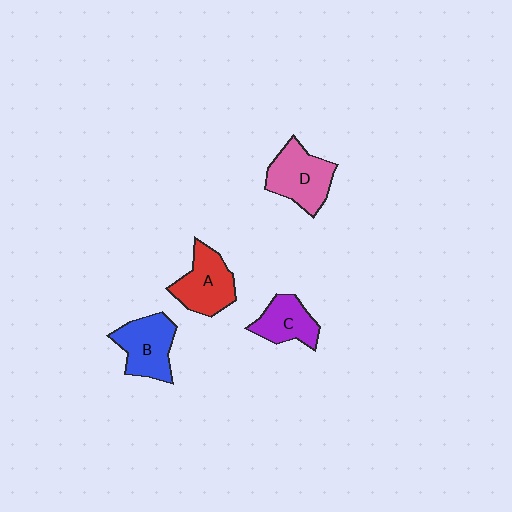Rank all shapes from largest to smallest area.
From largest to smallest: D (pink), B (blue), A (red), C (purple).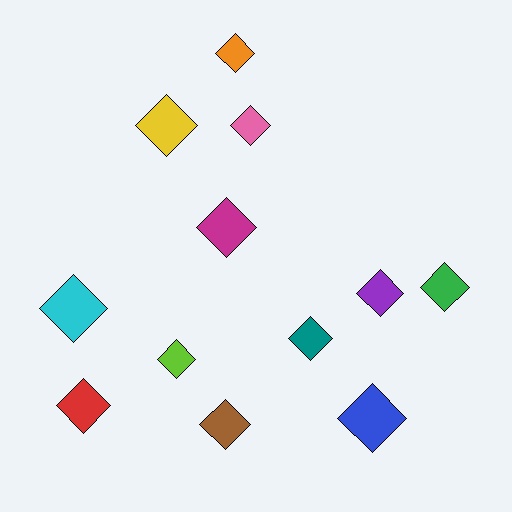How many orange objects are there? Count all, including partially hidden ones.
There is 1 orange object.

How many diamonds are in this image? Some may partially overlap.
There are 12 diamonds.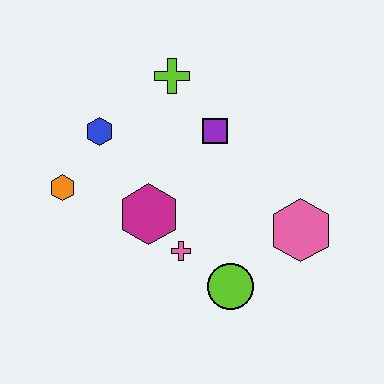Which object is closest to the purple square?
The lime cross is closest to the purple square.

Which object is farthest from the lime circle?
The lime cross is farthest from the lime circle.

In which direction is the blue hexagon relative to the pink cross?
The blue hexagon is above the pink cross.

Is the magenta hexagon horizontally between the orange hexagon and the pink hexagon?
Yes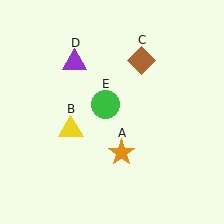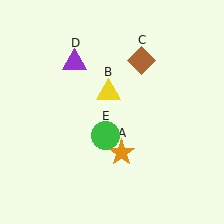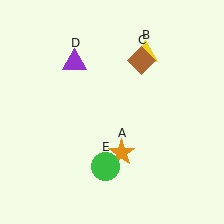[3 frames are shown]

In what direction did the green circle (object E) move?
The green circle (object E) moved down.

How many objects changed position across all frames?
2 objects changed position: yellow triangle (object B), green circle (object E).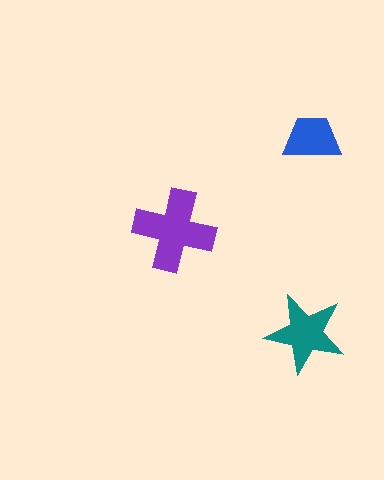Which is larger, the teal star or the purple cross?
The purple cross.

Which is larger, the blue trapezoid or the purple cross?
The purple cross.